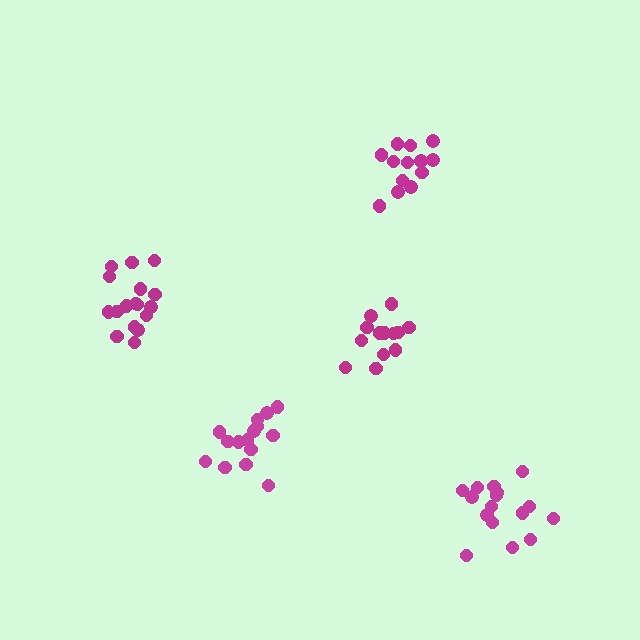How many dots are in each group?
Group 1: 16 dots, Group 2: 13 dots, Group 3: 17 dots, Group 4: 15 dots, Group 5: 13 dots (74 total).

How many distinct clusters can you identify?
There are 5 distinct clusters.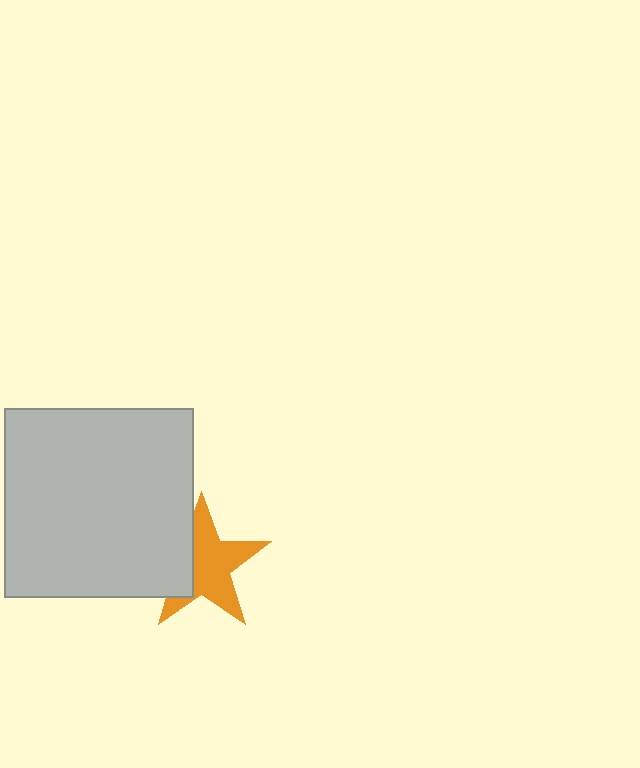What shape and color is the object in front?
The object in front is a light gray square.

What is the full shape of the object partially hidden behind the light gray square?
The partially hidden object is an orange star.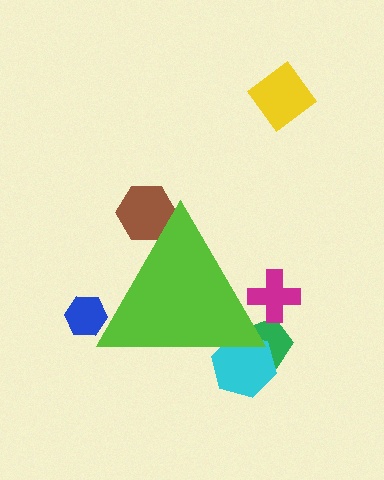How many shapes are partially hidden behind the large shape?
5 shapes are partially hidden.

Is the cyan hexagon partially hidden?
Yes, the cyan hexagon is partially hidden behind the lime triangle.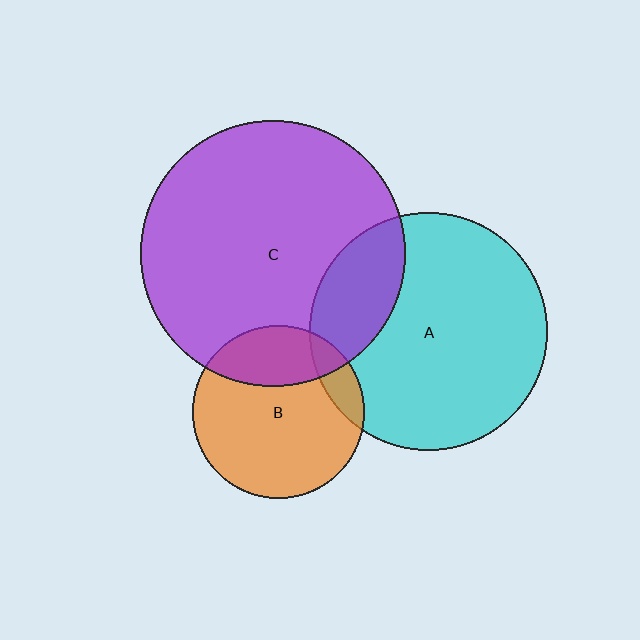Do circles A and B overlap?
Yes.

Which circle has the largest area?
Circle C (purple).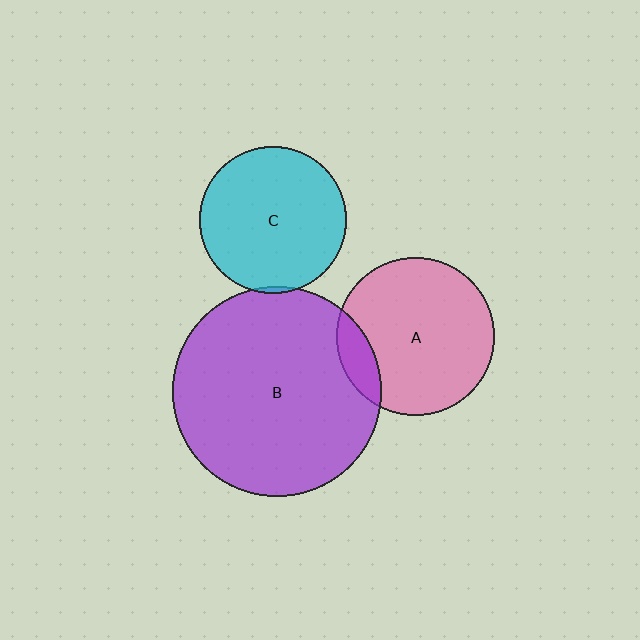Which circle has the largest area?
Circle B (purple).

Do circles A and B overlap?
Yes.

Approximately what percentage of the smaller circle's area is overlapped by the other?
Approximately 15%.